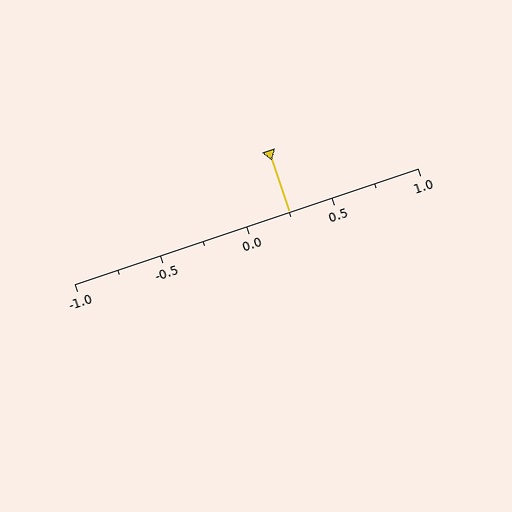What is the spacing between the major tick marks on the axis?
The major ticks are spaced 0.5 apart.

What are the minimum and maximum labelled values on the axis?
The axis runs from -1.0 to 1.0.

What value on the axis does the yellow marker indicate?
The marker indicates approximately 0.25.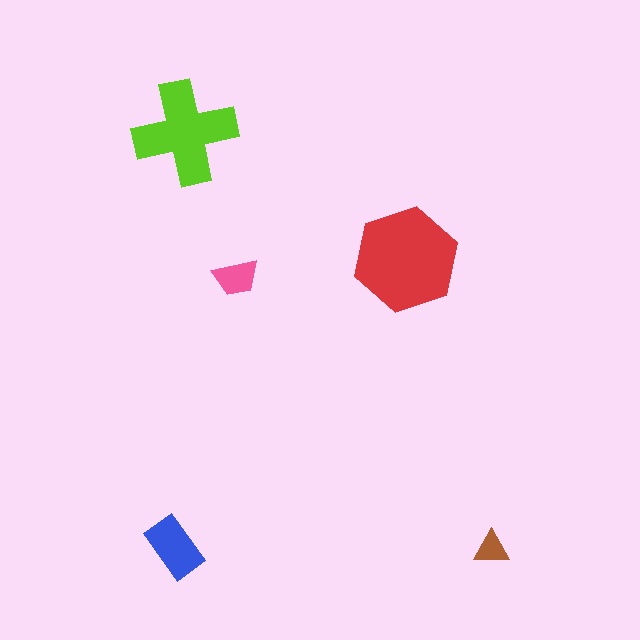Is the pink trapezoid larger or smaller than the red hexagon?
Smaller.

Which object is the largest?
The red hexagon.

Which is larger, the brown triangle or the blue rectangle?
The blue rectangle.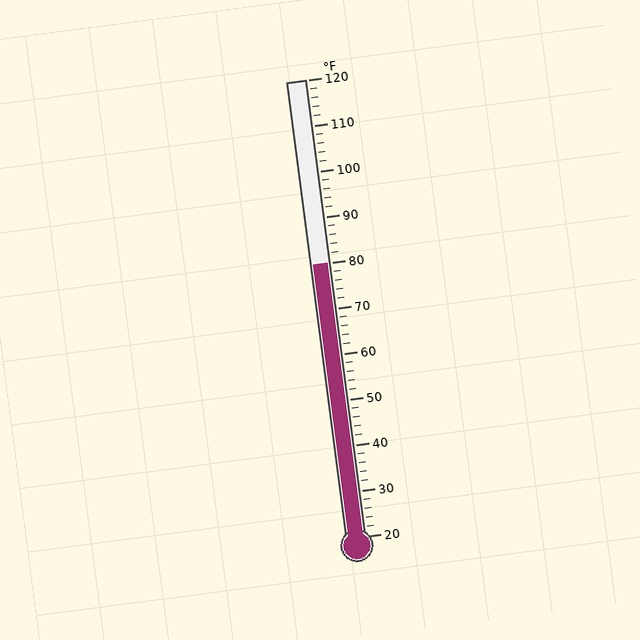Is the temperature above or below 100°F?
The temperature is below 100°F.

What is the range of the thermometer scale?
The thermometer scale ranges from 20°F to 120°F.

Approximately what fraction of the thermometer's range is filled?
The thermometer is filled to approximately 60% of its range.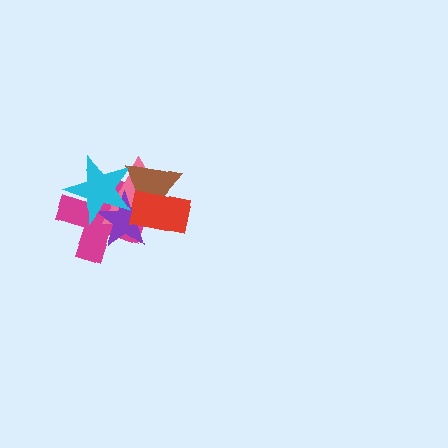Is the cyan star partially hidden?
No, no other shape covers it.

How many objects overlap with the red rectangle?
4 objects overlap with the red rectangle.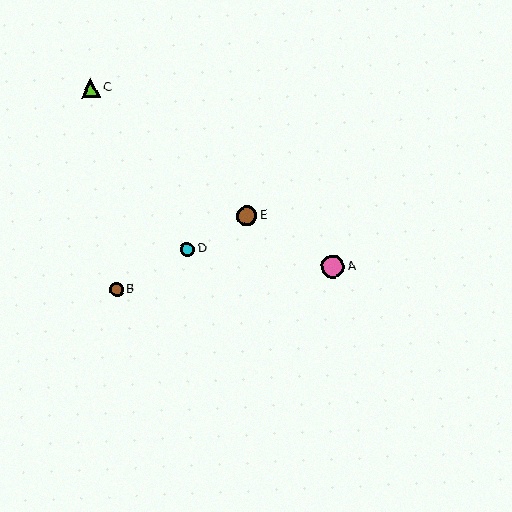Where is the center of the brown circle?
The center of the brown circle is at (247, 216).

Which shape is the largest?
The pink circle (labeled A) is the largest.